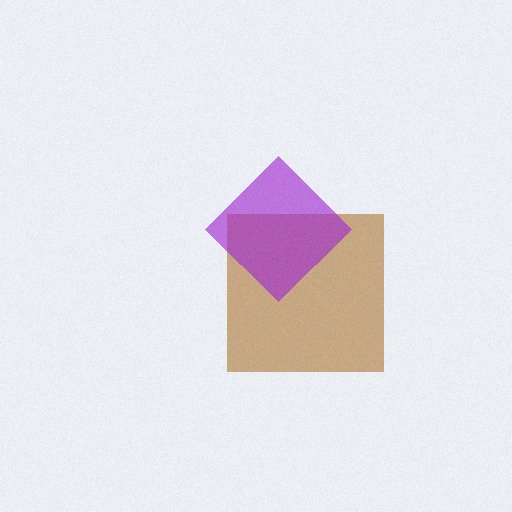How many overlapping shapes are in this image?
There are 2 overlapping shapes in the image.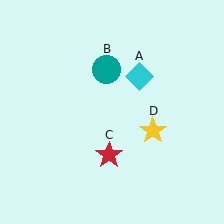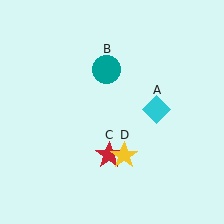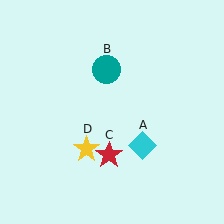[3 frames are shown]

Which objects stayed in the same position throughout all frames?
Teal circle (object B) and red star (object C) remained stationary.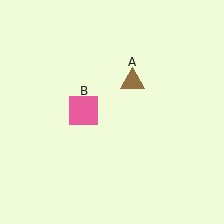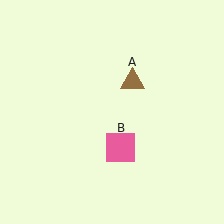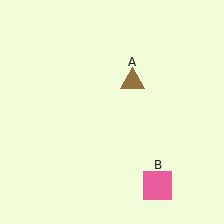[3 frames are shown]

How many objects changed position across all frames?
1 object changed position: pink square (object B).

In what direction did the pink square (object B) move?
The pink square (object B) moved down and to the right.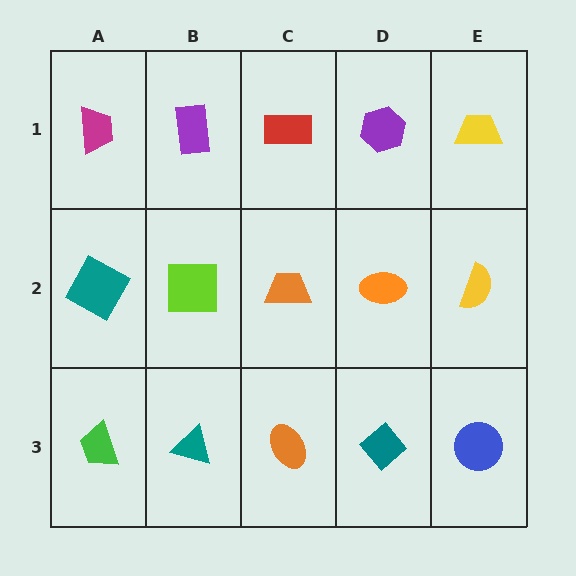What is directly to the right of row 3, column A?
A teal triangle.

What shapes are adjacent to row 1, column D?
An orange ellipse (row 2, column D), a red rectangle (row 1, column C), a yellow trapezoid (row 1, column E).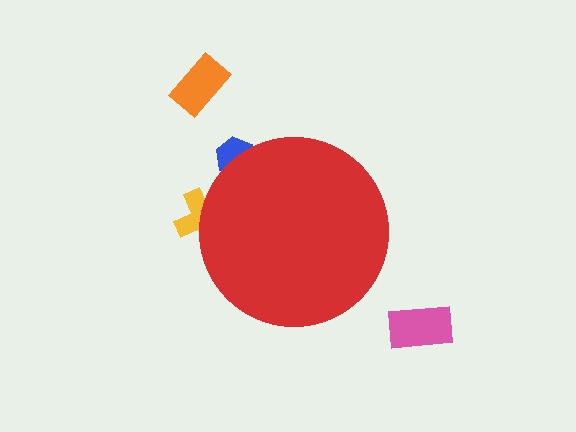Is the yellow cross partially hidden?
Yes, the yellow cross is partially hidden behind the red circle.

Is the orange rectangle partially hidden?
No, the orange rectangle is fully visible.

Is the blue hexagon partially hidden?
Yes, the blue hexagon is partially hidden behind the red circle.